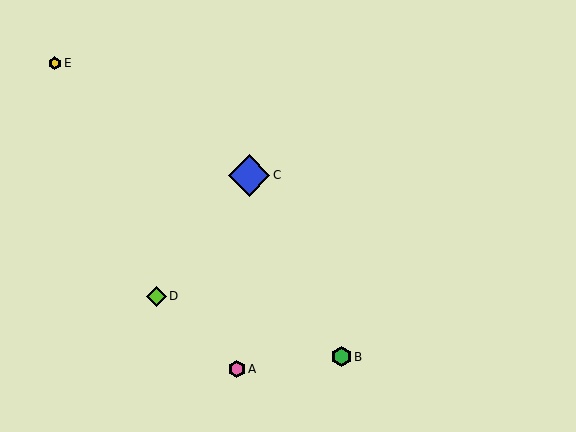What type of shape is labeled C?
Shape C is a blue diamond.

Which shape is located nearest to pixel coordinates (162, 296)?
The lime diamond (labeled D) at (156, 296) is nearest to that location.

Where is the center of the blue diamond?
The center of the blue diamond is at (249, 175).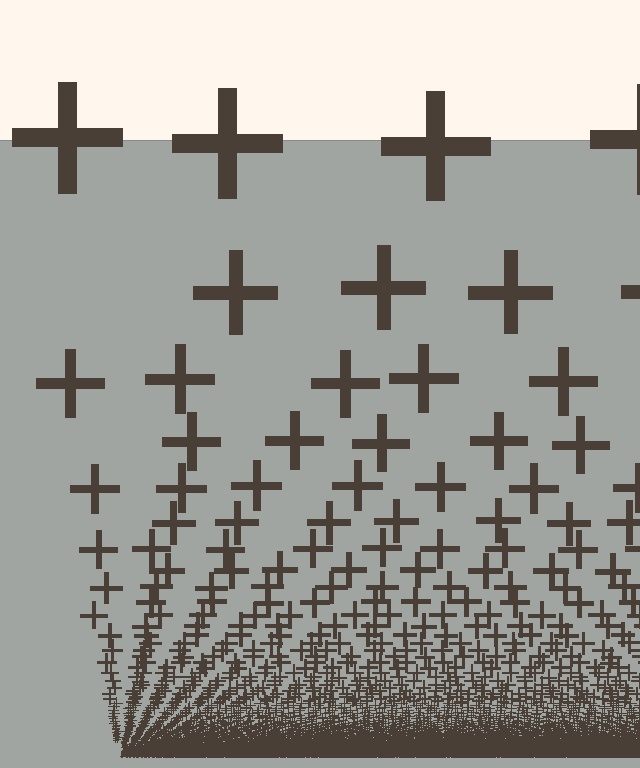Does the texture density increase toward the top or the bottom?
Density increases toward the bottom.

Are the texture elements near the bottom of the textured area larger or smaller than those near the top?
Smaller. The gradient is inverted — elements near the bottom are smaller and denser.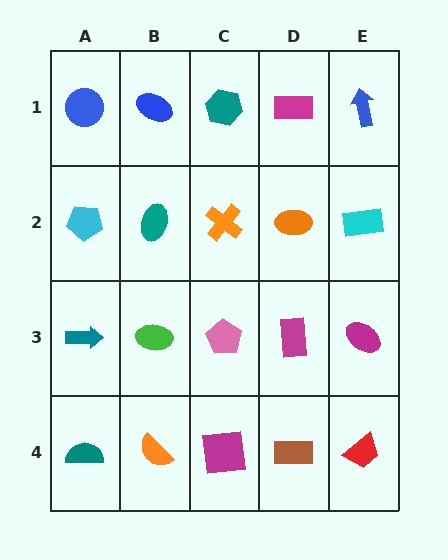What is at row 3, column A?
A teal arrow.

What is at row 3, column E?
A magenta ellipse.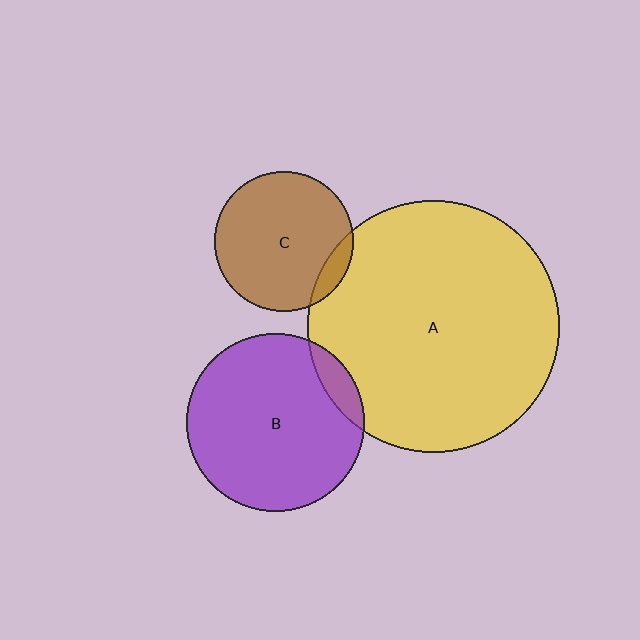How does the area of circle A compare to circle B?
Approximately 2.0 times.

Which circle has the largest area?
Circle A (yellow).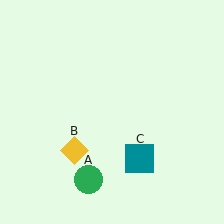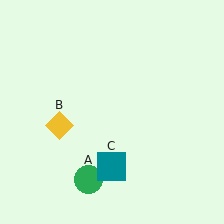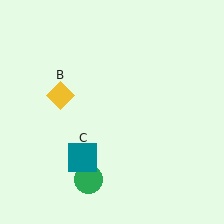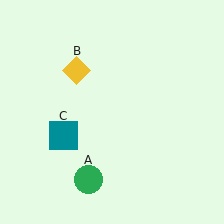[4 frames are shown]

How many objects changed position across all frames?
2 objects changed position: yellow diamond (object B), teal square (object C).